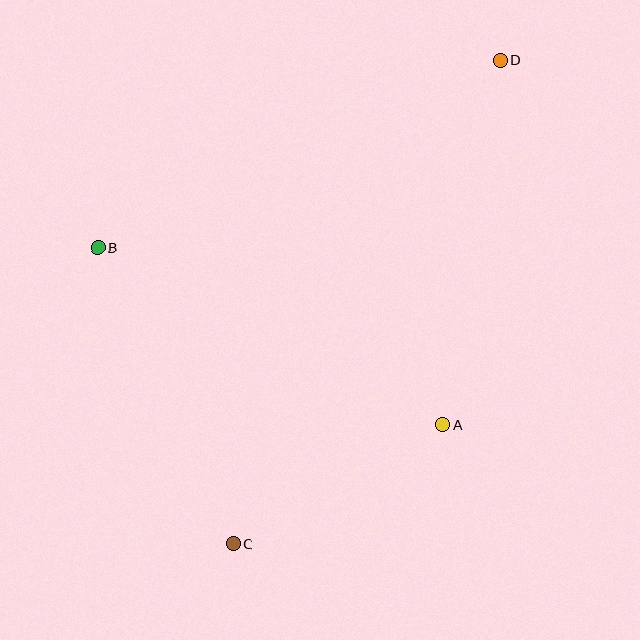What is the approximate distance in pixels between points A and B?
The distance between A and B is approximately 388 pixels.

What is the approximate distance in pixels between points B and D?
The distance between B and D is approximately 444 pixels.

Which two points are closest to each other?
Points A and C are closest to each other.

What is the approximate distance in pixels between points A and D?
The distance between A and D is approximately 369 pixels.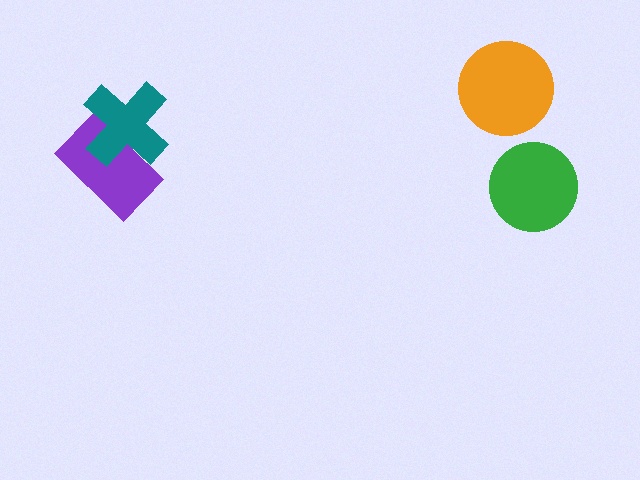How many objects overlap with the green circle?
0 objects overlap with the green circle.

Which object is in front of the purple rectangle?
The teal cross is in front of the purple rectangle.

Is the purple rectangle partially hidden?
Yes, it is partially covered by another shape.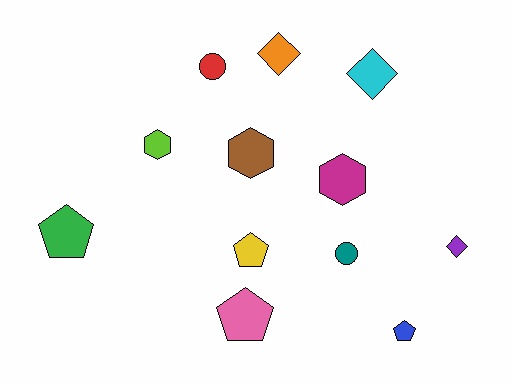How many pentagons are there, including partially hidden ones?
There are 4 pentagons.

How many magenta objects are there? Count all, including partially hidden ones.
There is 1 magenta object.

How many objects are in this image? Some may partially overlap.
There are 12 objects.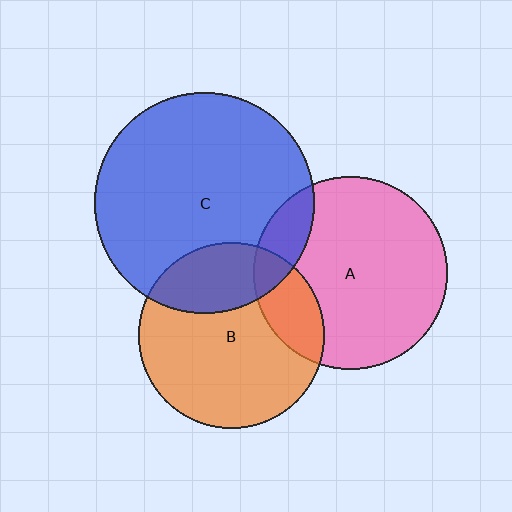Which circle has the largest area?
Circle C (blue).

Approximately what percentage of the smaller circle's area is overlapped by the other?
Approximately 20%.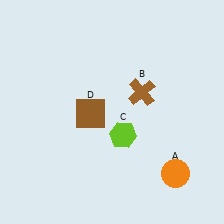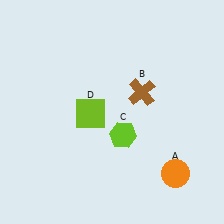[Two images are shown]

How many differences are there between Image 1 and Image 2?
There is 1 difference between the two images.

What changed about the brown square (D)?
In Image 1, D is brown. In Image 2, it changed to lime.